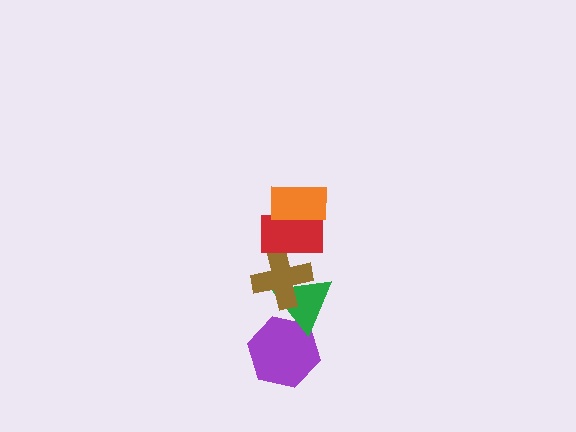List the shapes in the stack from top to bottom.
From top to bottom: the orange rectangle, the red rectangle, the brown cross, the green triangle, the purple hexagon.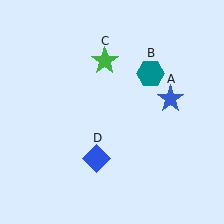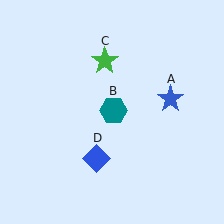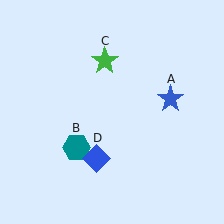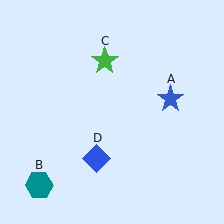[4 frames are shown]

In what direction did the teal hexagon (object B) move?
The teal hexagon (object B) moved down and to the left.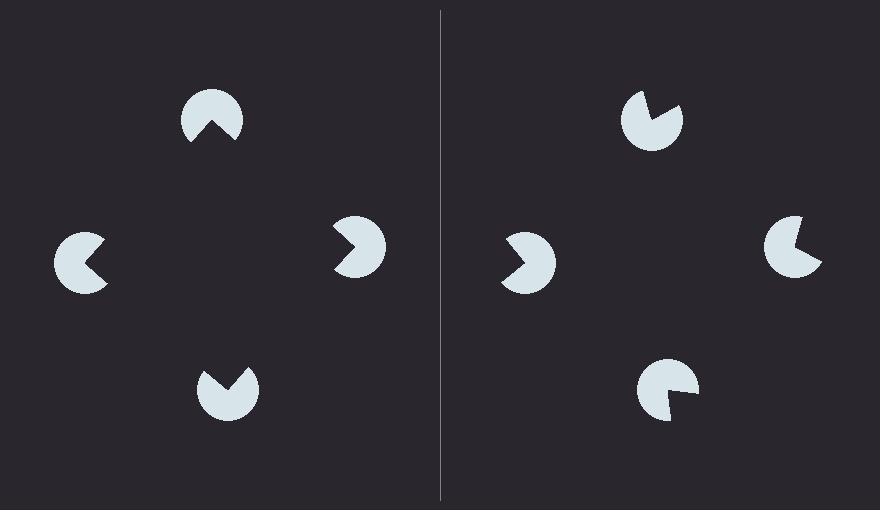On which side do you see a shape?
An illusory square appears on the left side. On the right side the wedge cuts are rotated, so no coherent shape forms.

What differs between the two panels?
The pac-man discs are positioned identically on both sides; only the wedge orientations differ. On the left they align to a square; on the right they are misaligned.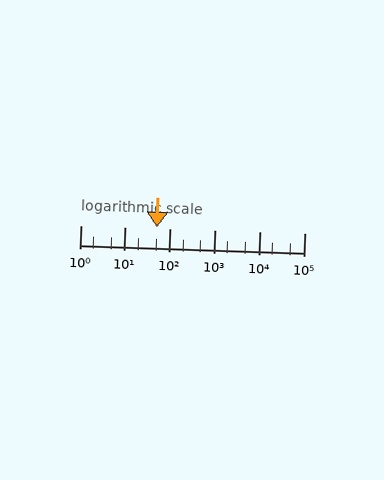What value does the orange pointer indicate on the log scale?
The pointer indicates approximately 52.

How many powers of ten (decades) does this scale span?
The scale spans 5 decades, from 1 to 100000.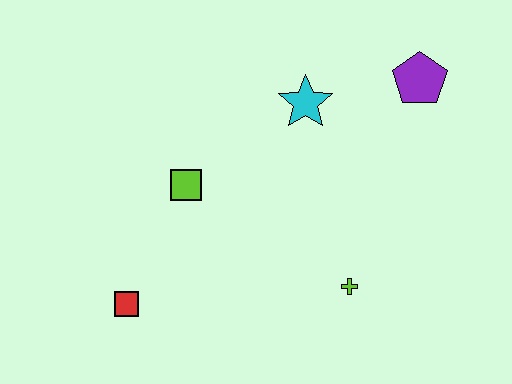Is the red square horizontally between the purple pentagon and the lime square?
No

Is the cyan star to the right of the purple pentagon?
No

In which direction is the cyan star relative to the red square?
The cyan star is above the red square.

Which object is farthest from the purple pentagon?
The red square is farthest from the purple pentagon.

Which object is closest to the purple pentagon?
The cyan star is closest to the purple pentagon.